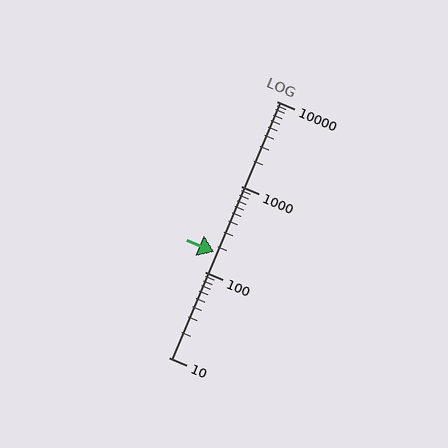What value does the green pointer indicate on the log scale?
The pointer indicates approximately 170.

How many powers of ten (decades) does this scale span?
The scale spans 3 decades, from 10 to 10000.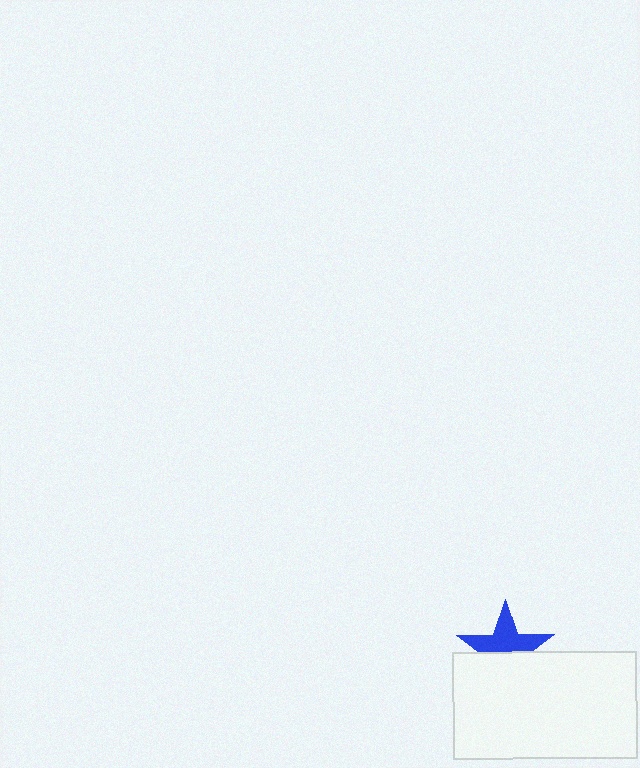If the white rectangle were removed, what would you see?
You would see the complete blue star.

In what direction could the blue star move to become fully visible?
The blue star could move up. That would shift it out from behind the white rectangle entirely.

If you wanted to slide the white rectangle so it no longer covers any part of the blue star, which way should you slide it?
Slide it down — that is the most direct way to separate the two shapes.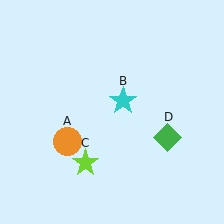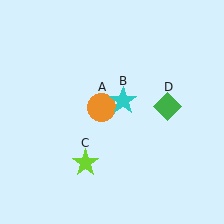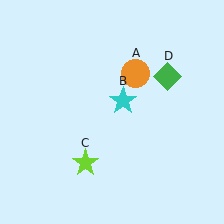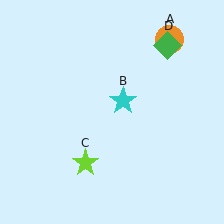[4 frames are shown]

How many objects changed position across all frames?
2 objects changed position: orange circle (object A), green diamond (object D).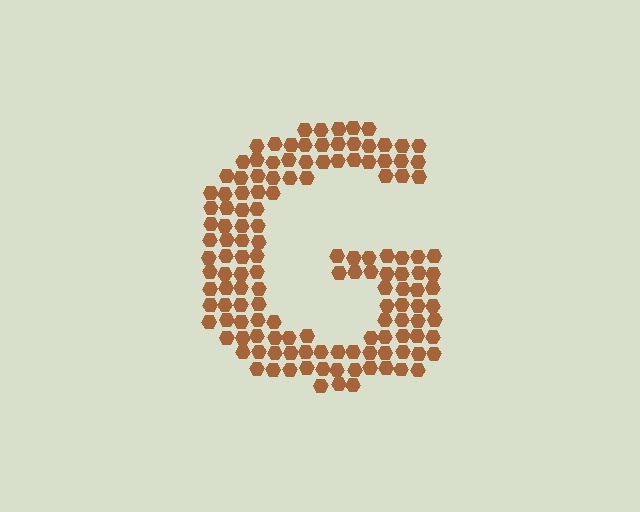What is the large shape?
The large shape is the letter G.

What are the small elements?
The small elements are hexagons.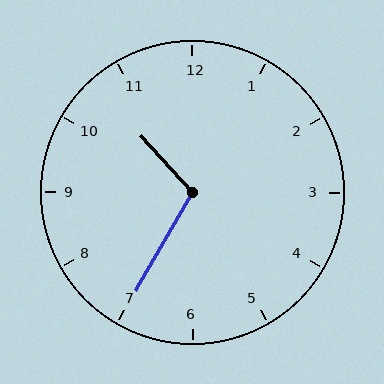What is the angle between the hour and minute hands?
Approximately 108 degrees.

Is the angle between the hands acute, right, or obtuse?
It is obtuse.